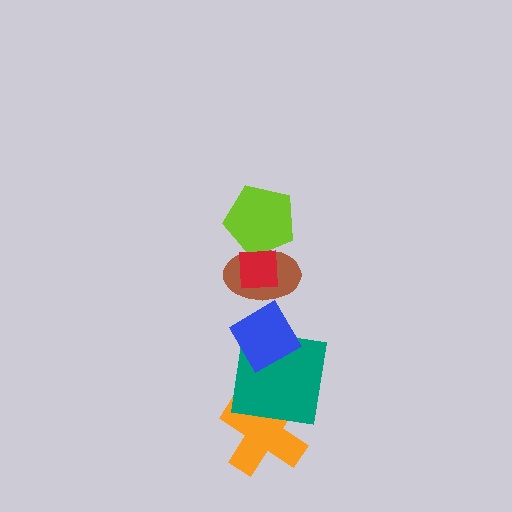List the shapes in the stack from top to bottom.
From top to bottom: the red square, the lime pentagon, the brown ellipse, the blue diamond, the teal square, the orange cross.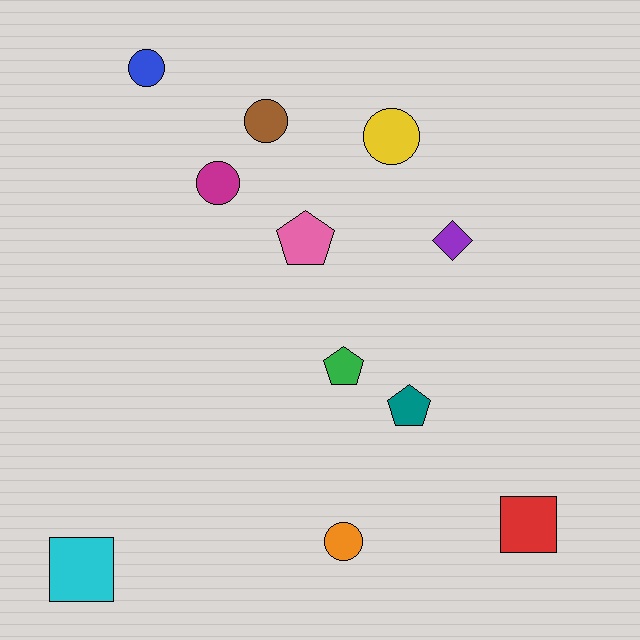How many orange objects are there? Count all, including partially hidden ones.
There is 1 orange object.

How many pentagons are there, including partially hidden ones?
There are 3 pentagons.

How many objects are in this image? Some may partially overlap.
There are 11 objects.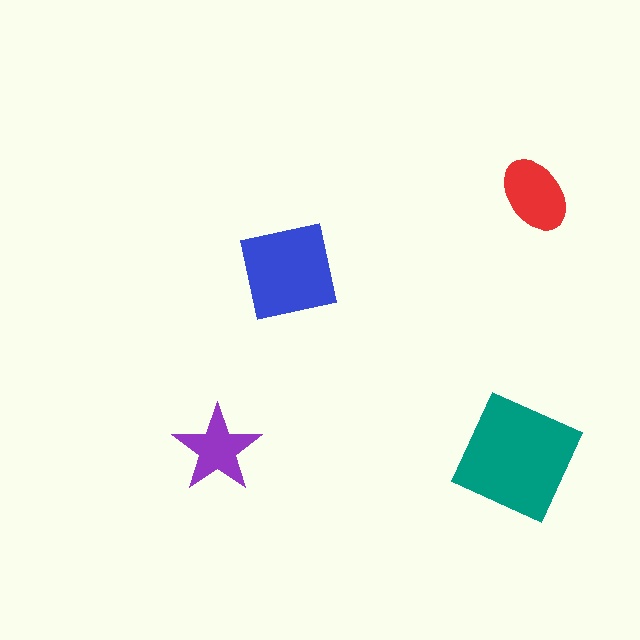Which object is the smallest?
The purple star.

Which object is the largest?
The teal square.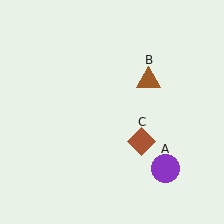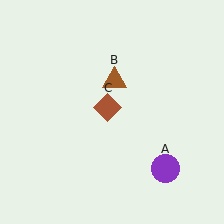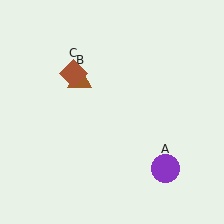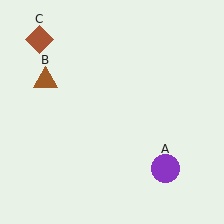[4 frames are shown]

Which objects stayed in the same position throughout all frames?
Purple circle (object A) remained stationary.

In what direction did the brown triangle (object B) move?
The brown triangle (object B) moved left.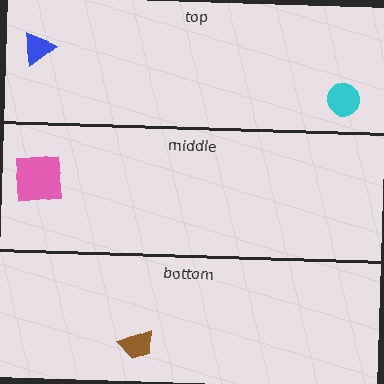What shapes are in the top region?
The cyan circle, the blue triangle.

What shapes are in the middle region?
The pink square.